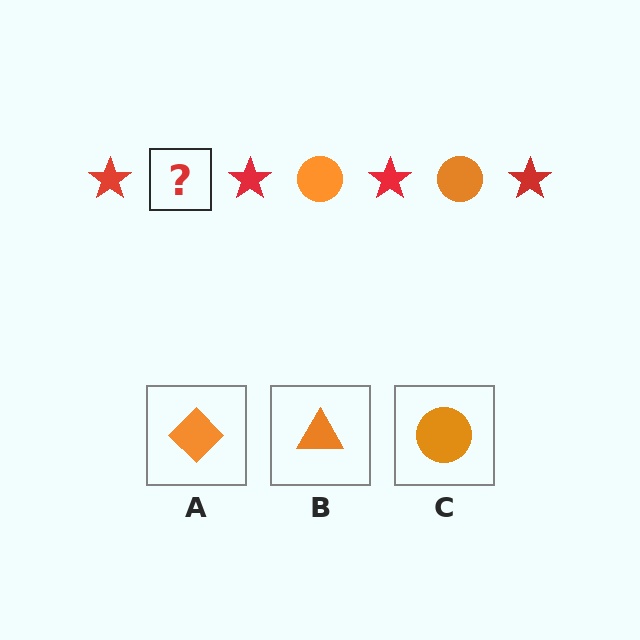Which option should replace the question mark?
Option C.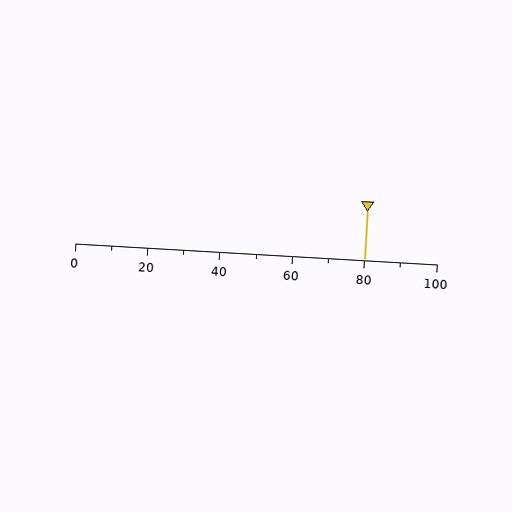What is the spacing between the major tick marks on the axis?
The major ticks are spaced 20 apart.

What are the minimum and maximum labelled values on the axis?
The axis runs from 0 to 100.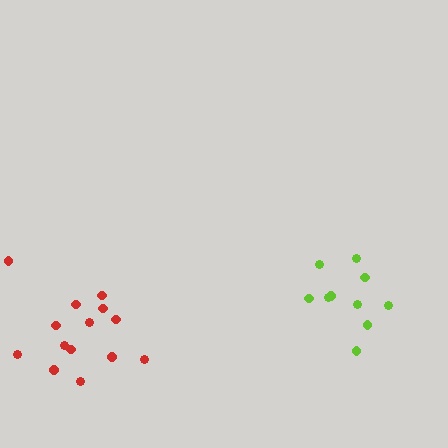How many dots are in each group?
Group 1: 10 dots, Group 2: 14 dots (24 total).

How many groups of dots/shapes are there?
There are 2 groups.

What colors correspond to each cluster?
The clusters are colored: lime, red.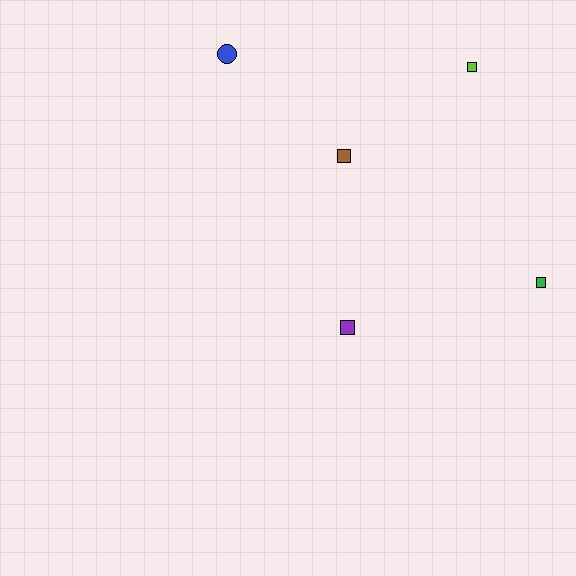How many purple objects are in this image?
There is 1 purple object.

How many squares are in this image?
There are 4 squares.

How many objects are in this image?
There are 5 objects.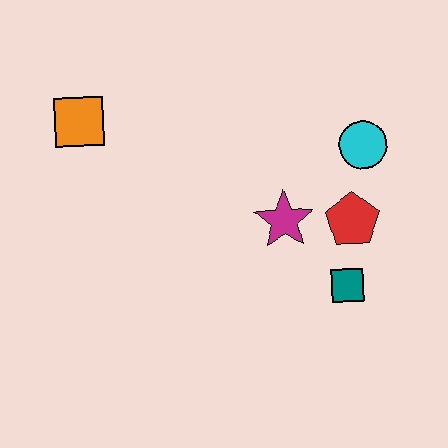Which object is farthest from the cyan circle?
The orange square is farthest from the cyan circle.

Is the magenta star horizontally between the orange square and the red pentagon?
Yes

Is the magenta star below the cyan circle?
Yes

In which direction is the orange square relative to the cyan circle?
The orange square is to the left of the cyan circle.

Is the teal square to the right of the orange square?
Yes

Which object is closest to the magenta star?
The red pentagon is closest to the magenta star.